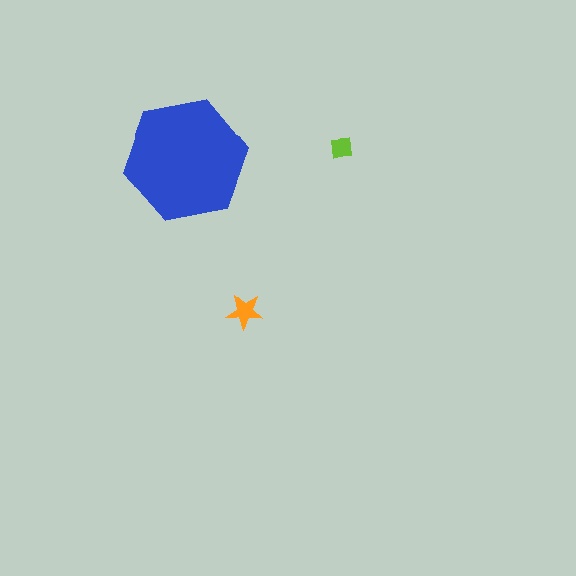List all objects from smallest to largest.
The lime square, the orange star, the blue hexagon.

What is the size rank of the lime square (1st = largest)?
3rd.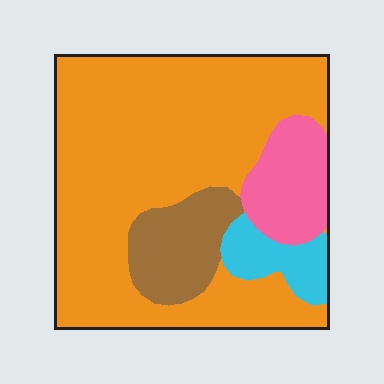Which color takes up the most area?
Orange, at roughly 70%.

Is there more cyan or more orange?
Orange.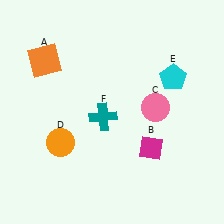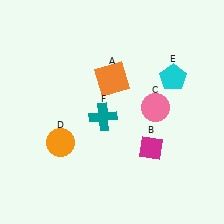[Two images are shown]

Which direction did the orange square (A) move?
The orange square (A) moved right.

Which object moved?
The orange square (A) moved right.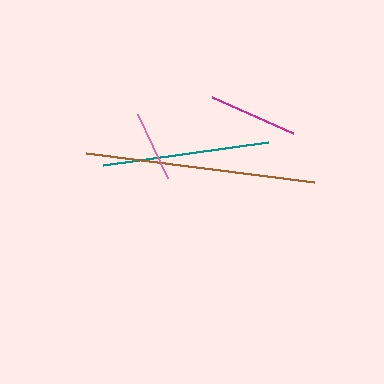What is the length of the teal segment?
The teal segment is approximately 167 pixels long.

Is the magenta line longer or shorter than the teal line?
The teal line is longer than the magenta line.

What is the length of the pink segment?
The pink segment is approximately 70 pixels long.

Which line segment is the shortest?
The pink line is the shortest at approximately 70 pixels.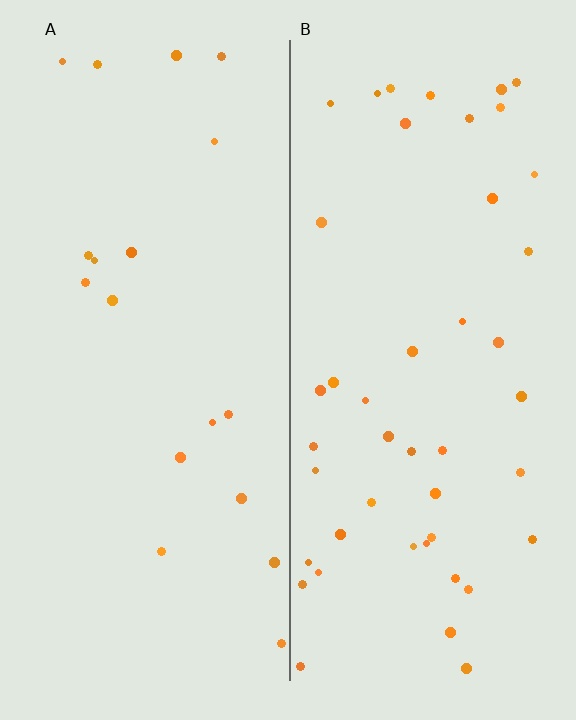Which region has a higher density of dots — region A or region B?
B (the right).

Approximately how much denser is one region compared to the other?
Approximately 2.5× — region B over region A.